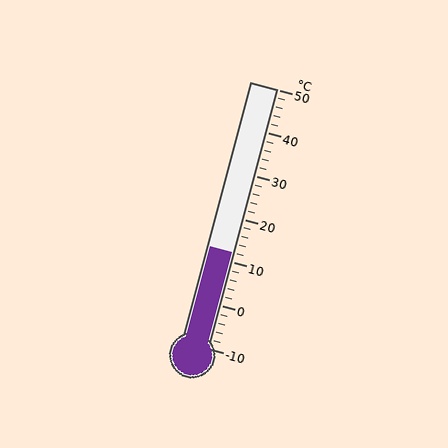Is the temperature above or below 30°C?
The temperature is below 30°C.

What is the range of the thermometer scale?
The thermometer scale ranges from -10°C to 50°C.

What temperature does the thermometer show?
The thermometer shows approximately 12°C.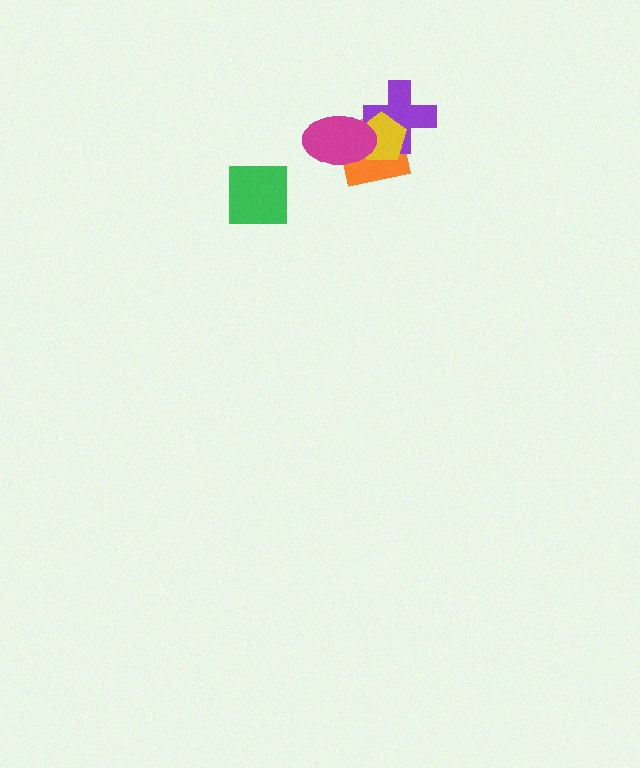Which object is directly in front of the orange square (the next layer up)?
The purple cross is directly in front of the orange square.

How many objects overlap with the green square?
0 objects overlap with the green square.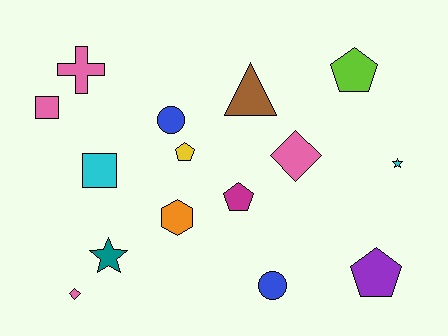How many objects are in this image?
There are 15 objects.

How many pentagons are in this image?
There are 4 pentagons.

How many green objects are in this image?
There are no green objects.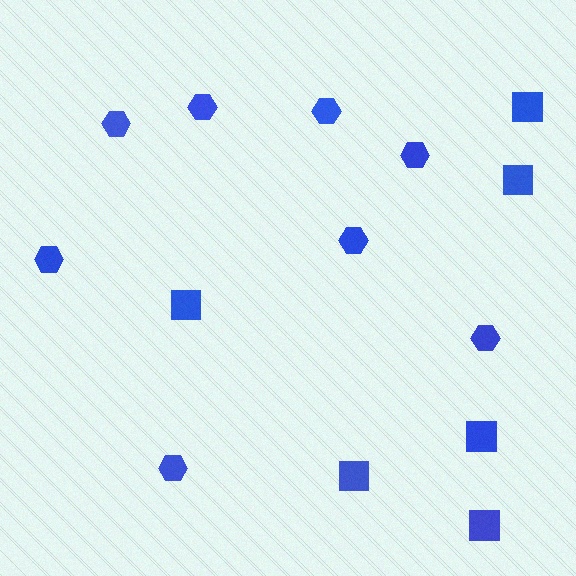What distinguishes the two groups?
There are 2 groups: one group of hexagons (8) and one group of squares (6).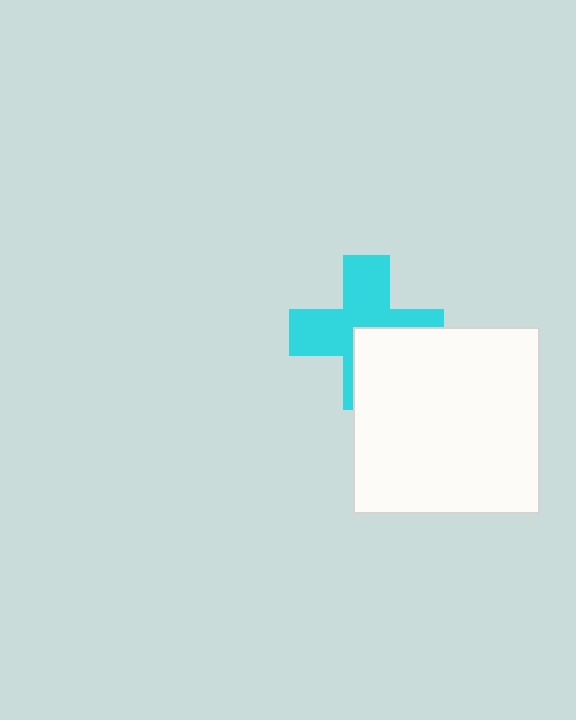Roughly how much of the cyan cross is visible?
About half of it is visible (roughly 63%).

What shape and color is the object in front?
The object in front is a white square.